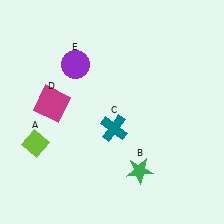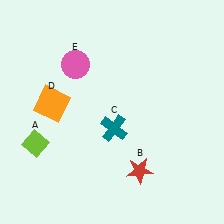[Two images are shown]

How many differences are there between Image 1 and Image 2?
There are 3 differences between the two images.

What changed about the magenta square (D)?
In Image 1, D is magenta. In Image 2, it changed to orange.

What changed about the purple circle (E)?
In Image 1, E is purple. In Image 2, it changed to pink.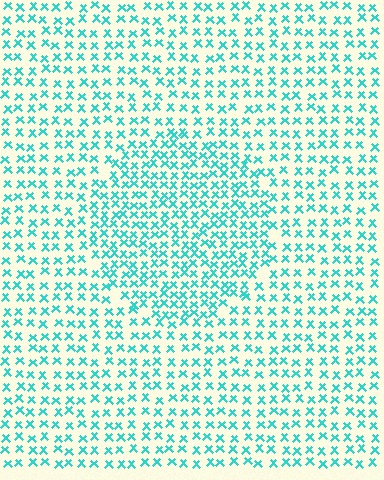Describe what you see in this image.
The image contains small cyan elements arranged at two different densities. A circle-shaped region is visible where the elements are more densely packed than the surrounding area.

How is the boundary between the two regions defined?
The boundary is defined by a change in element density (approximately 1.6x ratio). All elements are the same color, size, and shape.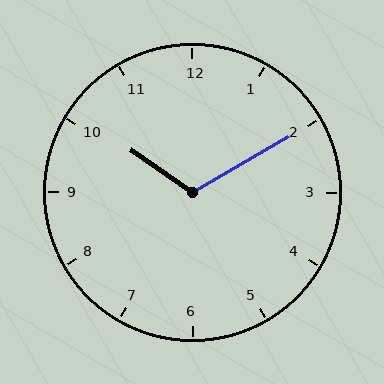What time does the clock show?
10:10.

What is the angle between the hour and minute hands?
Approximately 115 degrees.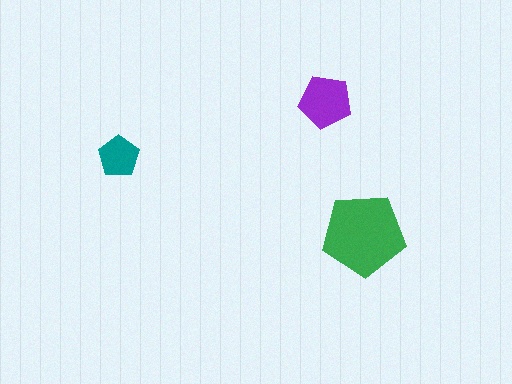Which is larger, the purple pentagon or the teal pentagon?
The purple one.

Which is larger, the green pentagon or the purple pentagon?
The green one.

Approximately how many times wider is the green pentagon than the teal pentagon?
About 2 times wider.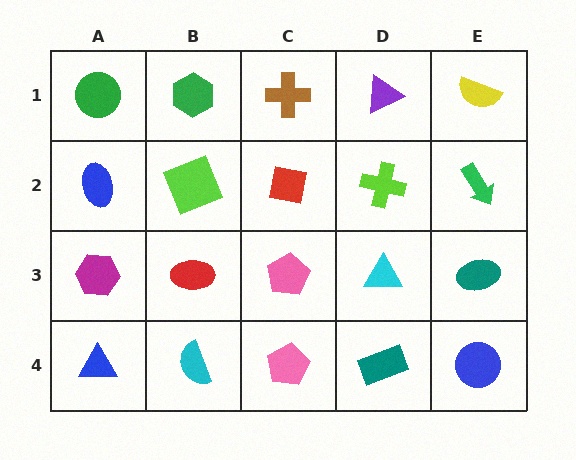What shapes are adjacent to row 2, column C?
A brown cross (row 1, column C), a pink pentagon (row 3, column C), a lime square (row 2, column B), a lime cross (row 2, column D).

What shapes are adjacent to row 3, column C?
A red square (row 2, column C), a pink pentagon (row 4, column C), a red ellipse (row 3, column B), a cyan triangle (row 3, column D).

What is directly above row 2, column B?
A green hexagon.